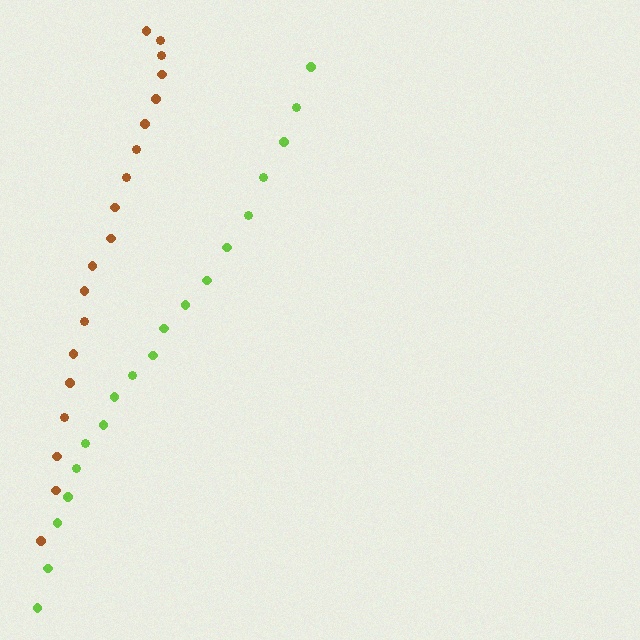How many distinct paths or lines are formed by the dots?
There are 2 distinct paths.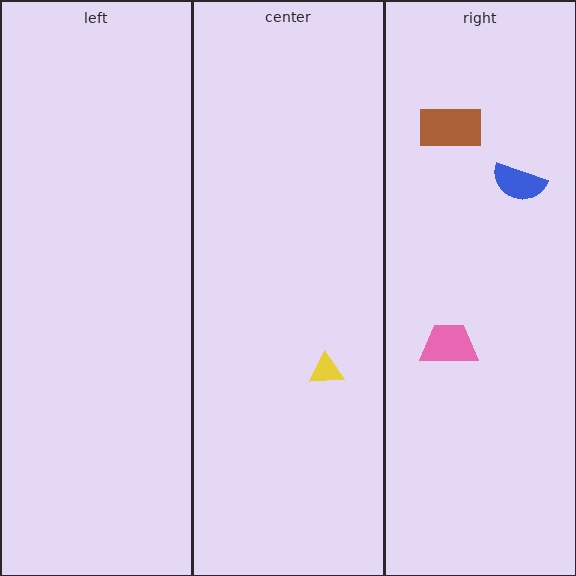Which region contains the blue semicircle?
The right region.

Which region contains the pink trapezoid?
The right region.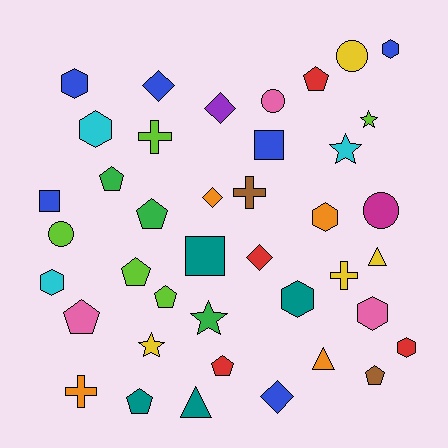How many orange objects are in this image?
There are 4 orange objects.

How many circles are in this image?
There are 4 circles.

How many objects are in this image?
There are 40 objects.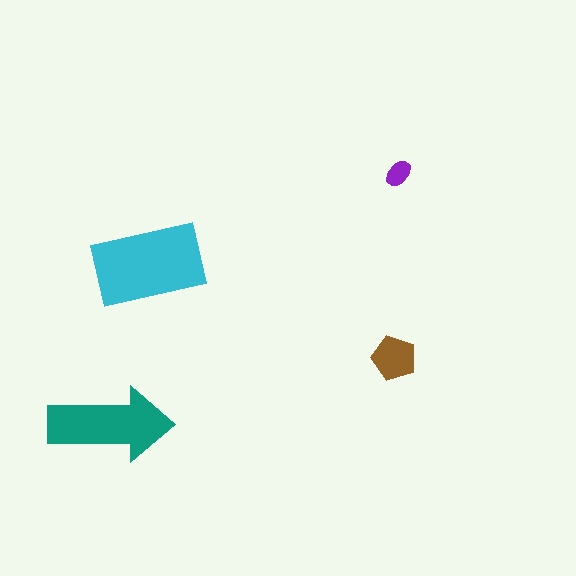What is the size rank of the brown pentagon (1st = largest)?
3rd.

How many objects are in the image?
There are 4 objects in the image.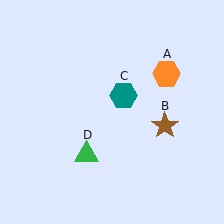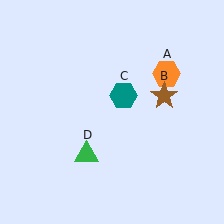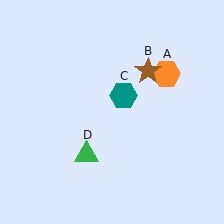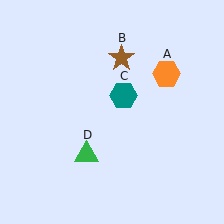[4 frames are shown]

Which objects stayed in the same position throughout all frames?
Orange hexagon (object A) and teal hexagon (object C) and green triangle (object D) remained stationary.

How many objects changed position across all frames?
1 object changed position: brown star (object B).